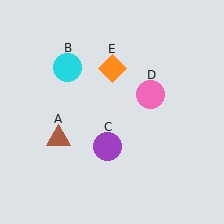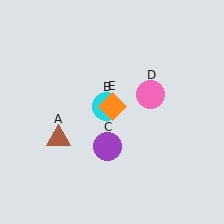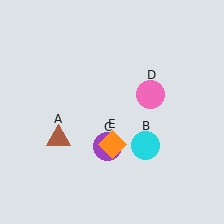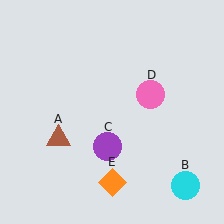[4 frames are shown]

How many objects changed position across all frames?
2 objects changed position: cyan circle (object B), orange diamond (object E).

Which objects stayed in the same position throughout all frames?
Brown triangle (object A) and purple circle (object C) and pink circle (object D) remained stationary.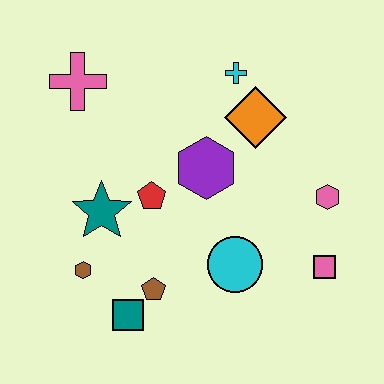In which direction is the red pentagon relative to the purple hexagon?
The red pentagon is to the left of the purple hexagon.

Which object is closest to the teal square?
The brown pentagon is closest to the teal square.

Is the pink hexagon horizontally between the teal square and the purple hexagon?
No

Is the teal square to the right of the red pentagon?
No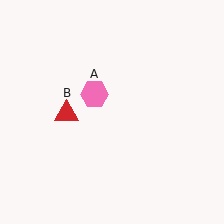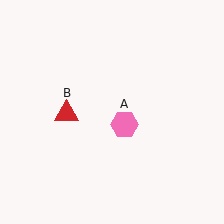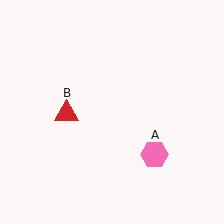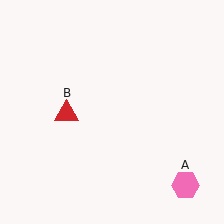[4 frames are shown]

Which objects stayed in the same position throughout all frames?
Red triangle (object B) remained stationary.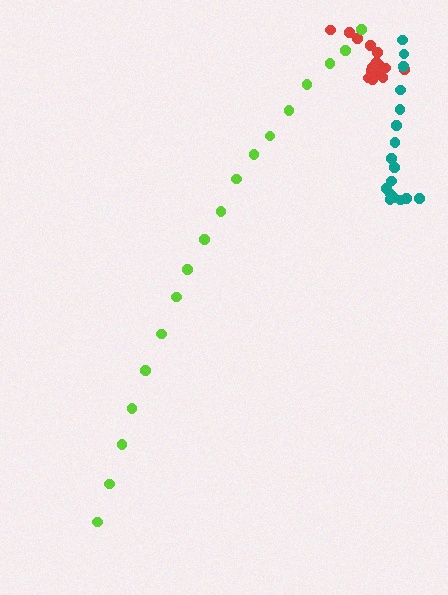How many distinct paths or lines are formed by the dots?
There are 3 distinct paths.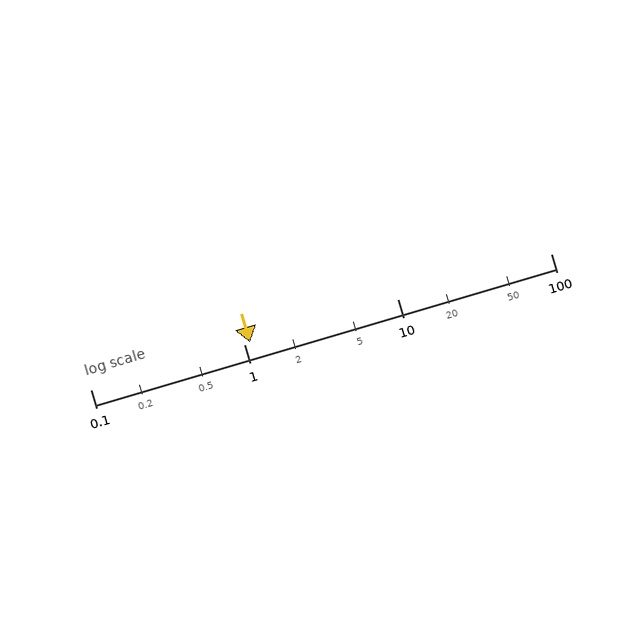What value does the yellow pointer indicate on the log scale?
The pointer indicates approximately 1.1.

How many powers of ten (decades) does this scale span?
The scale spans 3 decades, from 0.1 to 100.